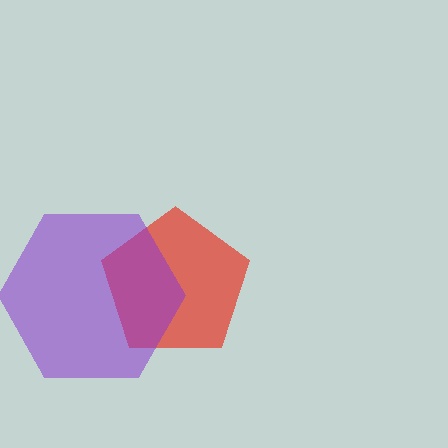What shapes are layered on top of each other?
The layered shapes are: a red pentagon, a purple hexagon.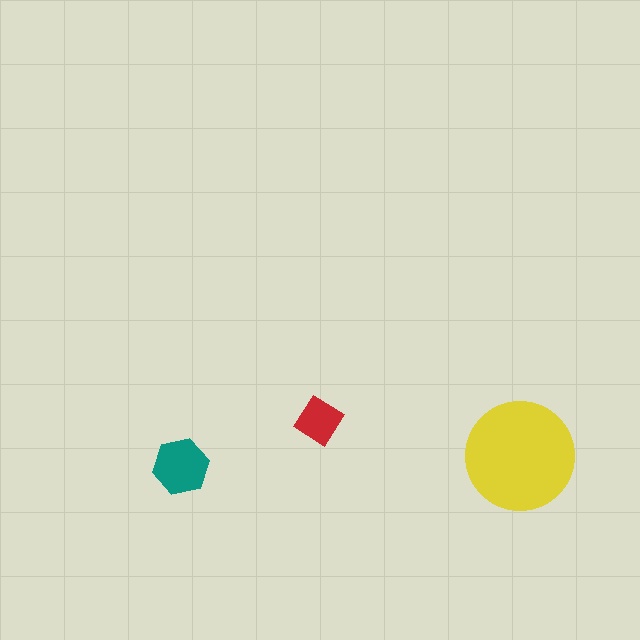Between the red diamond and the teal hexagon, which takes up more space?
The teal hexagon.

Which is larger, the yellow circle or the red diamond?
The yellow circle.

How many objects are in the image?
There are 3 objects in the image.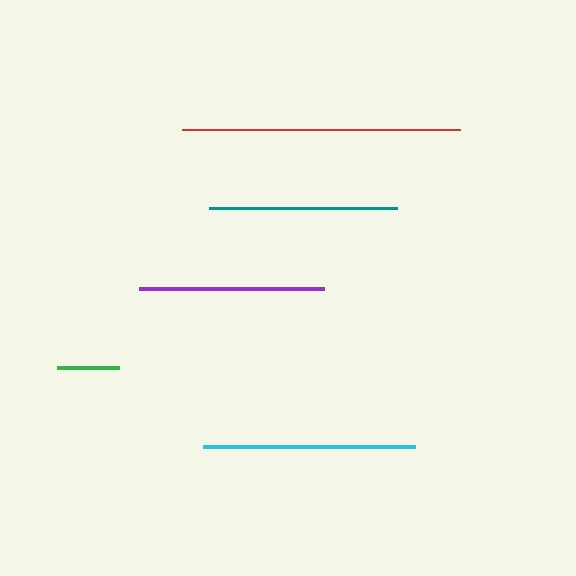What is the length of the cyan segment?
The cyan segment is approximately 213 pixels long.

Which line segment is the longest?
The red line is the longest at approximately 279 pixels.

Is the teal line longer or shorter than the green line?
The teal line is longer than the green line.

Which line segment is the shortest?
The green line is the shortest at approximately 62 pixels.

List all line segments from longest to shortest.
From longest to shortest: red, cyan, teal, purple, green.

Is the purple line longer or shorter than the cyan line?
The cyan line is longer than the purple line.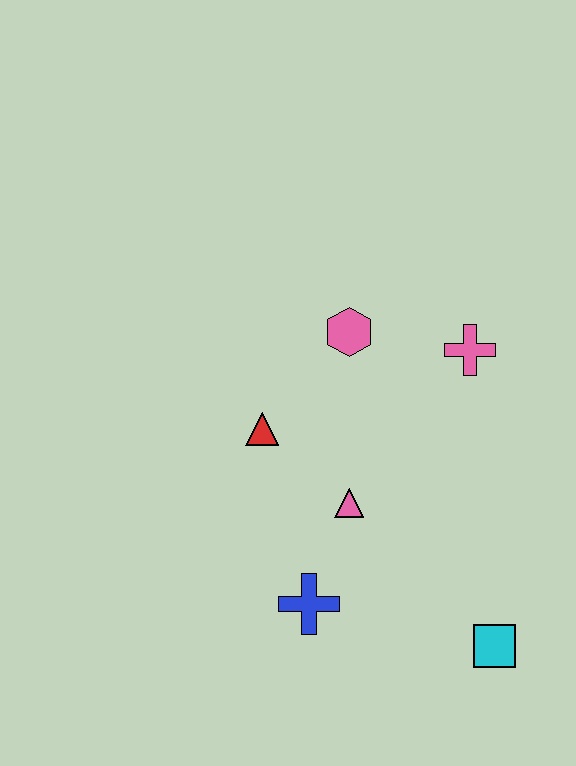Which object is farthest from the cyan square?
The pink hexagon is farthest from the cyan square.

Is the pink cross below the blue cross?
No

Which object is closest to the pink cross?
The pink hexagon is closest to the pink cross.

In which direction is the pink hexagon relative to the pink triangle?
The pink hexagon is above the pink triangle.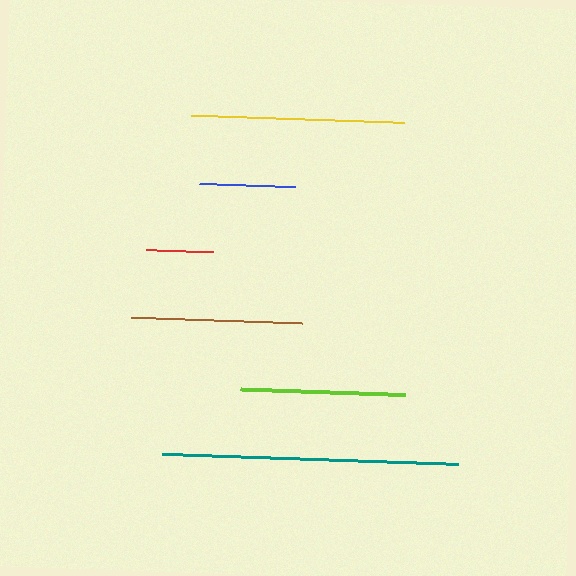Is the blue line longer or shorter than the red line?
The blue line is longer than the red line.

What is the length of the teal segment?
The teal segment is approximately 296 pixels long.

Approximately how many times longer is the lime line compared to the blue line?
The lime line is approximately 1.7 times the length of the blue line.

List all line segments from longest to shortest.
From longest to shortest: teal, yellow, brown, lime, blue, red.